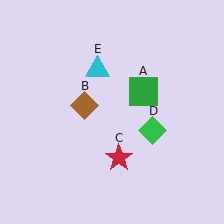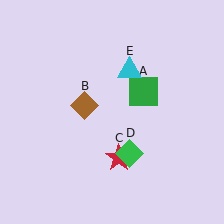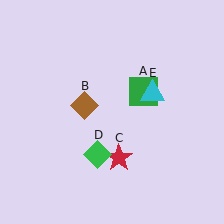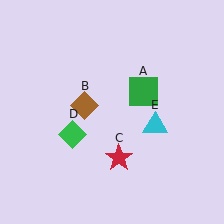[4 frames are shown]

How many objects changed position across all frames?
2 objects changed position: green diamond (object D), cyan triangle (object E).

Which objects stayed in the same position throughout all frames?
Green square (object A) and brown diamond (object B) and red star (object C) remained stationary.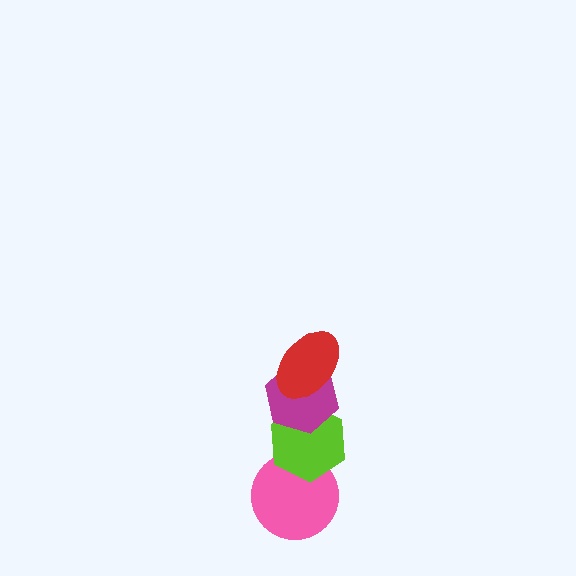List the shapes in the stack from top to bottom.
From top to bottom: the red ellipse, the magenta hexagon, the lime hexagon, the pink circle.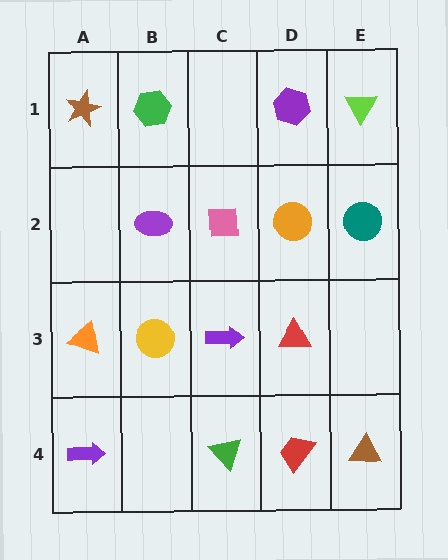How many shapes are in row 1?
4 shapes.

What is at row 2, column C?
A pink square.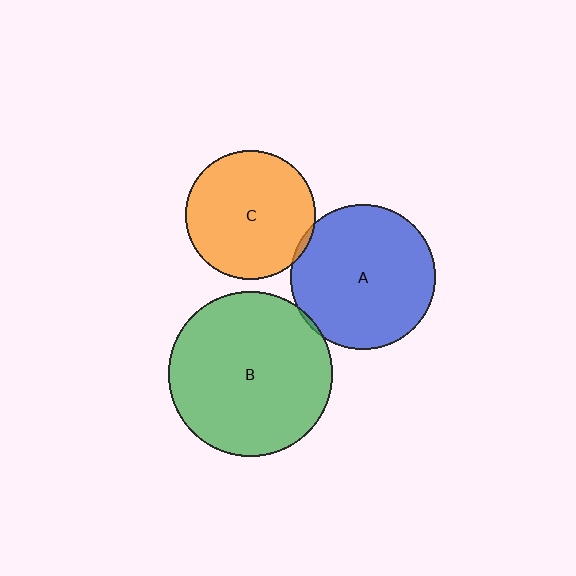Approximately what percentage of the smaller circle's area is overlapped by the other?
Approximately 5%.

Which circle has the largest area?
Circle B (green).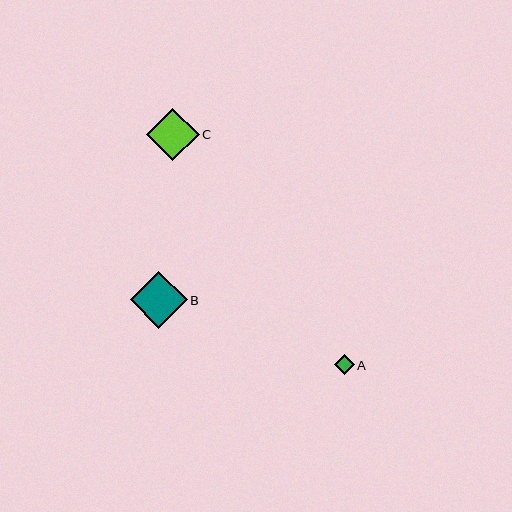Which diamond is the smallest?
Diamond A is the smallest with a size of approximately 20 pixels.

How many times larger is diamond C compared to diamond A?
Diamond C is approximately 2.6 times the size of diamond A.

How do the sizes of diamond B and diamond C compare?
Diamond B and diamond C are approximately the same size.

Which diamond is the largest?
Diamond B is the largest with a size of approximately 57 pixels.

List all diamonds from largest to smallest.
From largest to smallest: B, C, A.